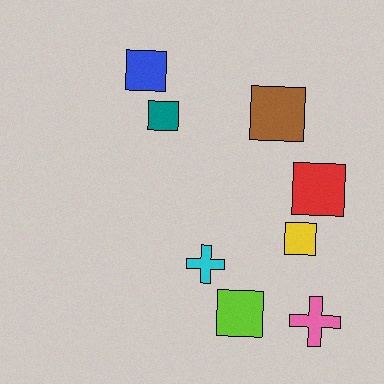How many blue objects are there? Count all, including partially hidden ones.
There is 1 blue object.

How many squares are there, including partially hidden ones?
There are 6 squares.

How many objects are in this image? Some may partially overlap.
There are 8 objects.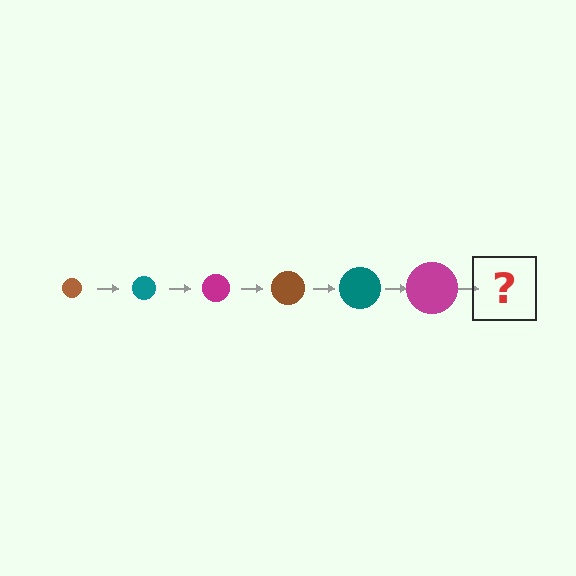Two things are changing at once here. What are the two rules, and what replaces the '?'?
The two rules are that the circle grows larger each step and the color cycles through brown, teal, and magenta. The '?' should be a brown circle, larger than the previous one.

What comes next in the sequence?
The next element should be a brown circle, larger than the previous one.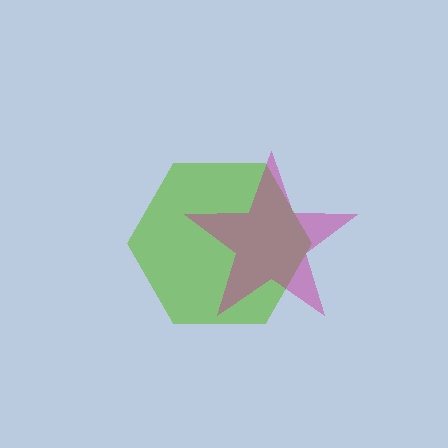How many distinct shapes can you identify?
There are 2 distinct shapes: a lime hexagon, a magenta star.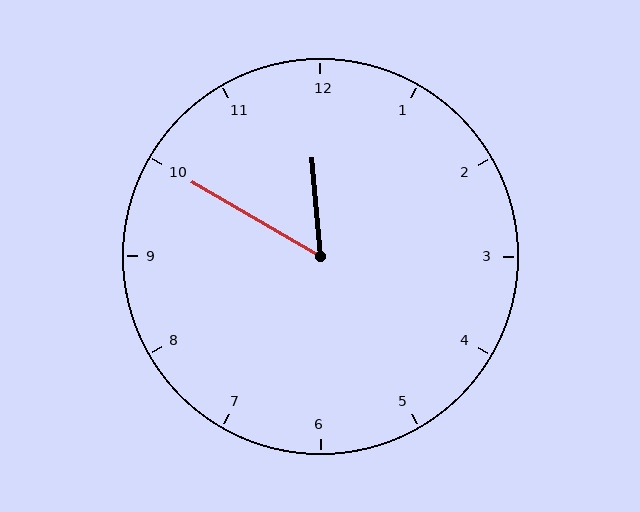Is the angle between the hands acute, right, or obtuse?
It is acute.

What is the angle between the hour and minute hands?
Approximately 55 degrees.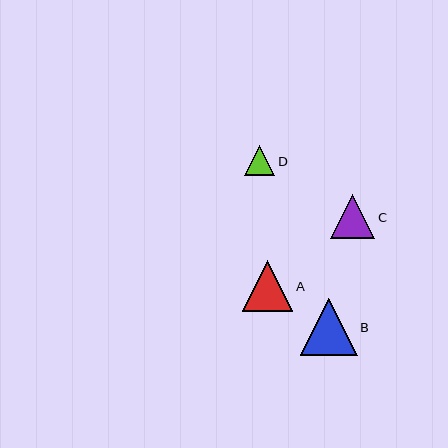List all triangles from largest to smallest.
From largest to smallest: B, A, C, D.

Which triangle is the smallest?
Triangle D is the smallest with a size of approximately 30 pixels.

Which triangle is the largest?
Triangle B is the largest with a size of approximately 57 pixels.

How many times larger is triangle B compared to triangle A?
Triangle B is approximately 1.1 times the size of triangle A.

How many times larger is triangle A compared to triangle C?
Triangle A is approximately 1.1 times the size of triangle C.